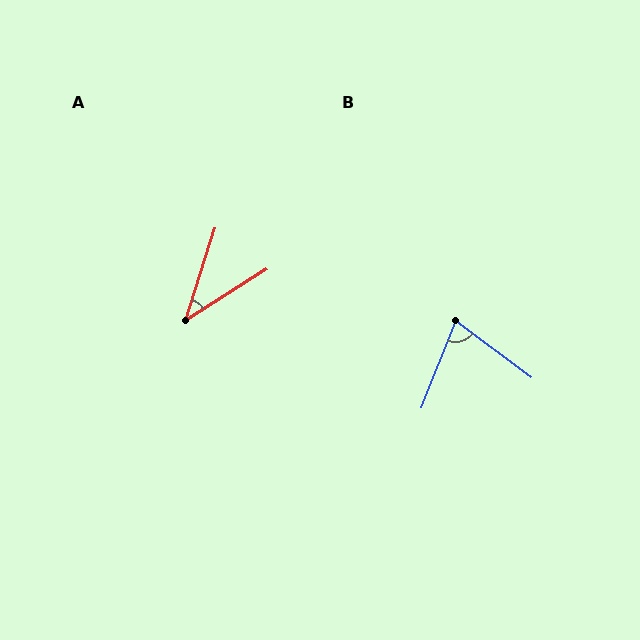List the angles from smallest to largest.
A (40°), B (75°).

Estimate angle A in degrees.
Approximately 40 degrees.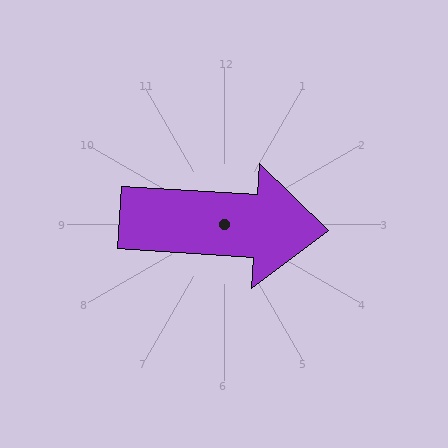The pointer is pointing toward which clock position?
Roughly 3 o'clock.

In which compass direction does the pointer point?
East.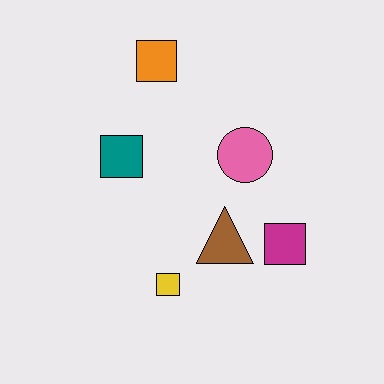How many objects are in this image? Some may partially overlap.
There are 6 objects.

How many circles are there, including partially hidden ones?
There is 1 circle.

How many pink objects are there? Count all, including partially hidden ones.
There is 1 pink object.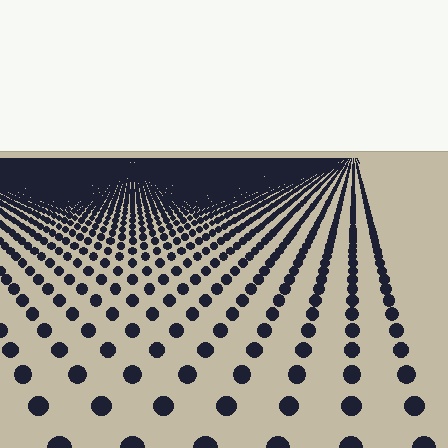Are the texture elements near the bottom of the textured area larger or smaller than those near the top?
Larger. Near the bottom, elements are closer to the viewer and appear at a bigger on-screen size.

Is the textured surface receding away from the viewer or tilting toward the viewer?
The surface is receding away from the viewer. Texture elements get smaller and denser toward the top.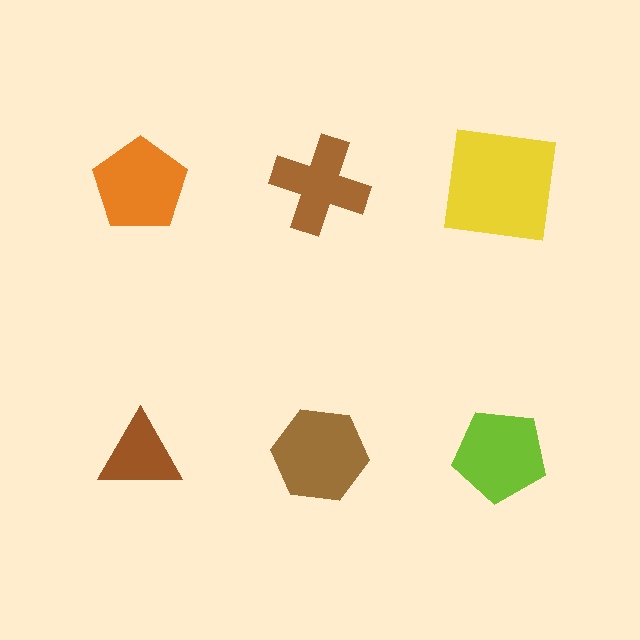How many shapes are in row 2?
3 shapes.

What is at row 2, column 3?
A lime pentagon.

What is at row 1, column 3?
A yellow square.